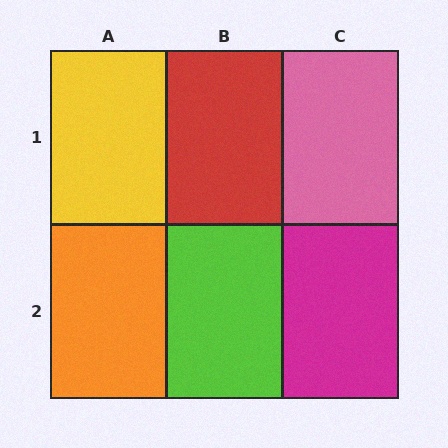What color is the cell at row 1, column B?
Red.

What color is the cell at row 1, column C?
Pink.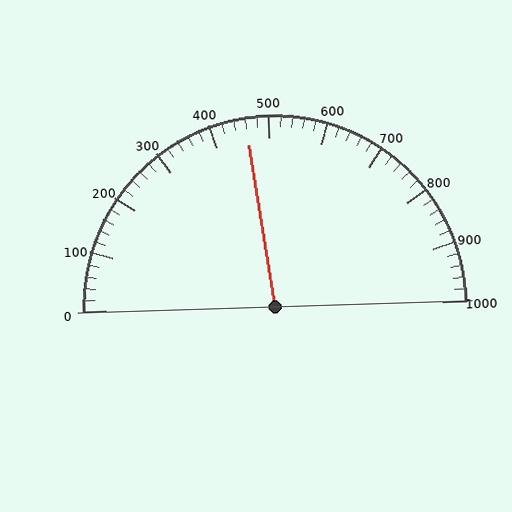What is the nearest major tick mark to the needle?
The nearest major tick mark is 500.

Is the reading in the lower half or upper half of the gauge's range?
The reading is in the lower half of the range (0 to 1000).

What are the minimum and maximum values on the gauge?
The gauge ranges from 0 to 1000.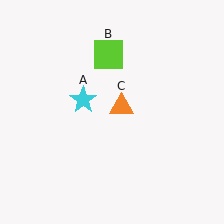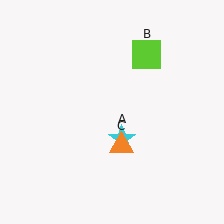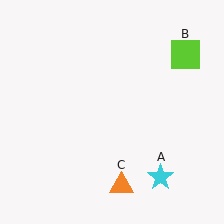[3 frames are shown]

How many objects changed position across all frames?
3 objects changed position: cyan star (object A), lime square (object B), orange triangle (object C).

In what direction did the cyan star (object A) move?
The cyan star (object A) moved down and to the right.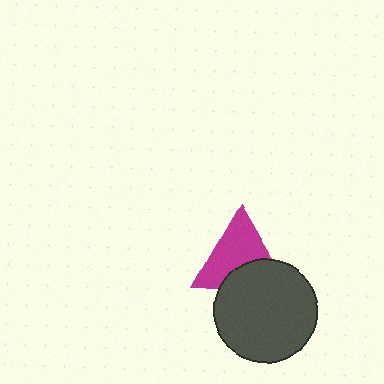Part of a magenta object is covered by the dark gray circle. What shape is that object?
It is a triangle.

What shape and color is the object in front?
The object in front is a dark gray circle.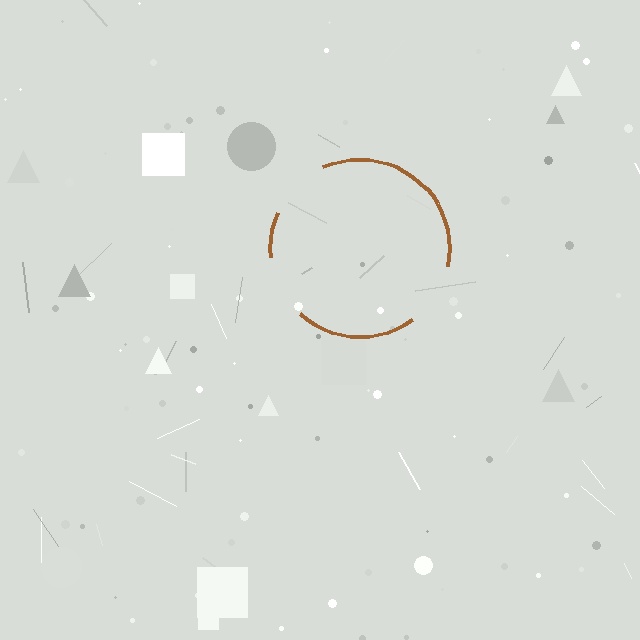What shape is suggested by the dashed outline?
The dashed outline suggests a circle.